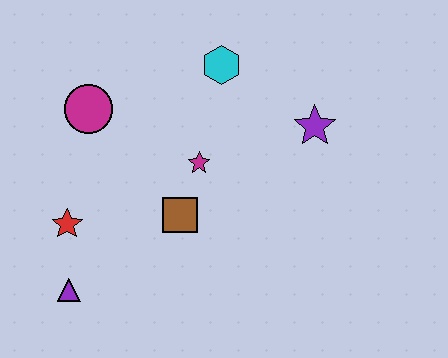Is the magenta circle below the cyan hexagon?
Yes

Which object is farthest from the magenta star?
The purple triangle is farthest from the magenta star.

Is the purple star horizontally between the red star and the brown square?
No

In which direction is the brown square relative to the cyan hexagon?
The brown square is below the cyan hexagon.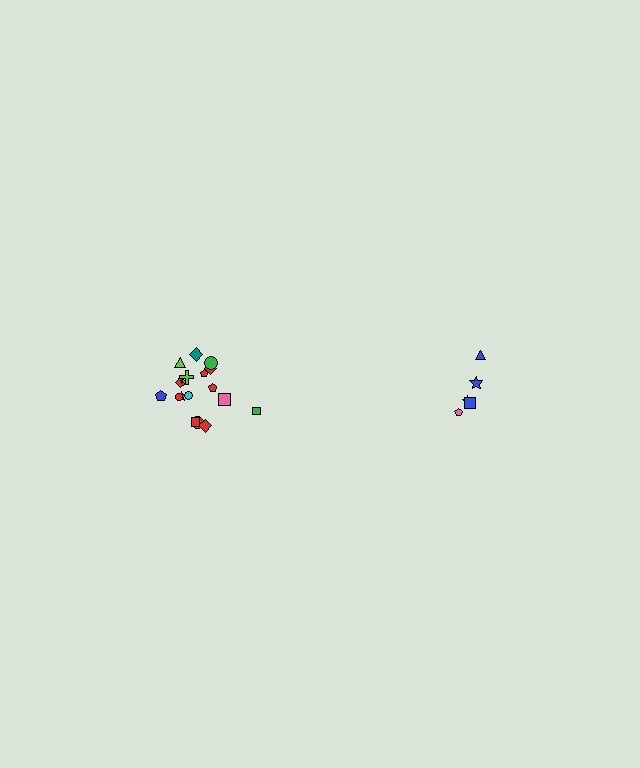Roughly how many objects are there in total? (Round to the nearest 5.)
Roughly 25 objects in total.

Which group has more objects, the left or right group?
The left group.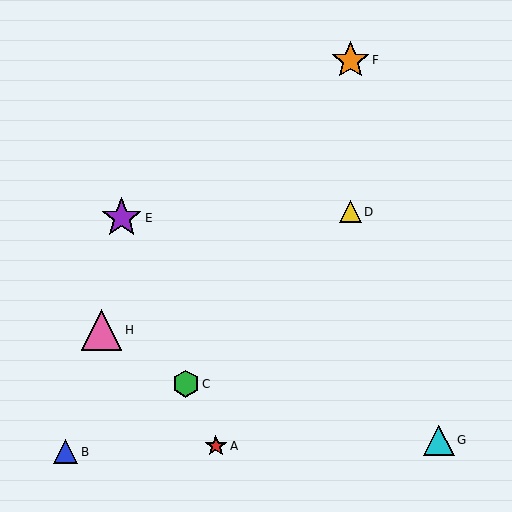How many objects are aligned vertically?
2 objects (D, F) are aligned vertically.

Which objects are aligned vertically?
Objects D, F are aligned vertically.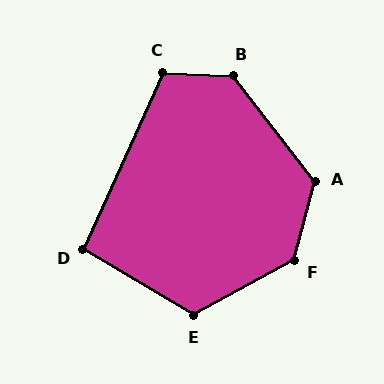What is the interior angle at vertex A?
Approximately 128 degrees (obtuse).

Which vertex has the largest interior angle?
F, at approximately 133 degrees.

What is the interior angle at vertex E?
Approximately 121 degrees (obtuse).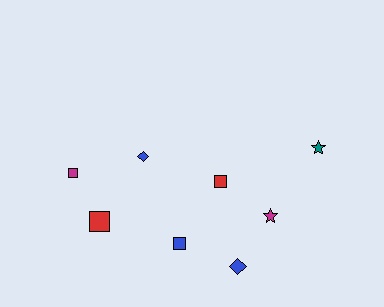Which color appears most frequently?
Blue, with 3 objects.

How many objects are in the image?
There are 8 objects.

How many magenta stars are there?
There is 1 magenta star.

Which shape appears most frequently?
Square, with 4 objects.